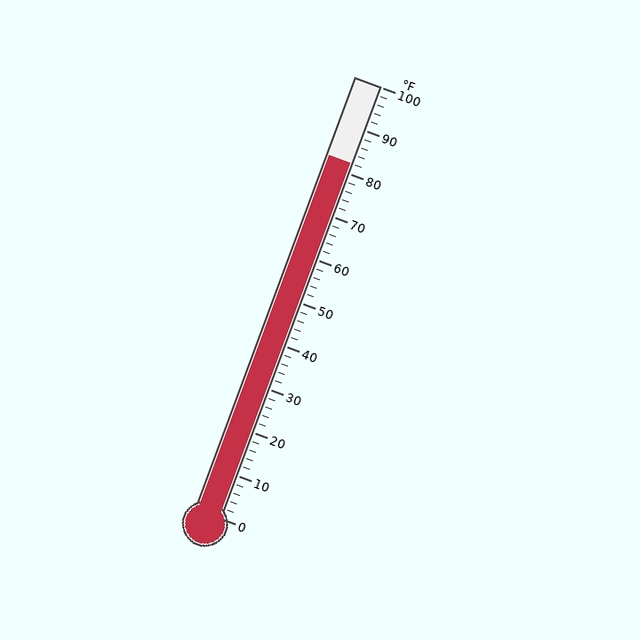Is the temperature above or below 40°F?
The temperature is above 40°F.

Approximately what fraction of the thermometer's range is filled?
The thermometer is filled to approximately 80% of its range.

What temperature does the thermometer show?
The thermometer shows approximately 82°F.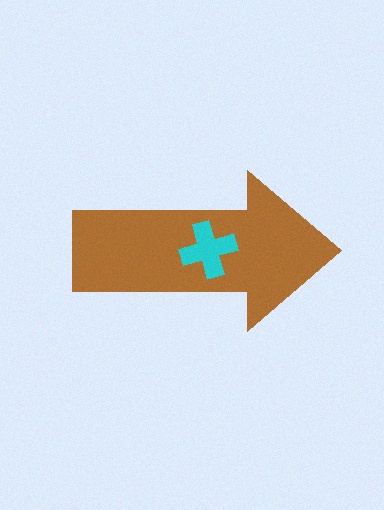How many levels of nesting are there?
2.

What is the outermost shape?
The brown arrow.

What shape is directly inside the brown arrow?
The cyan cross.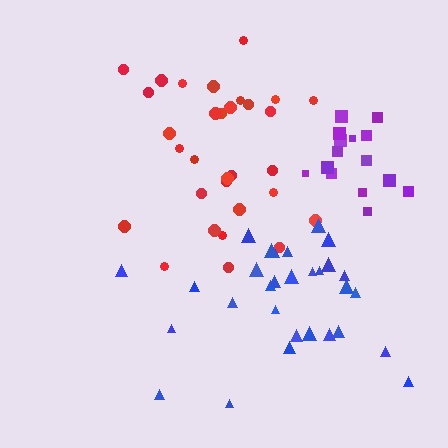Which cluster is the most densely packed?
Purple.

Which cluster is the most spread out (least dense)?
Red.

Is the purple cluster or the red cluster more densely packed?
Purple.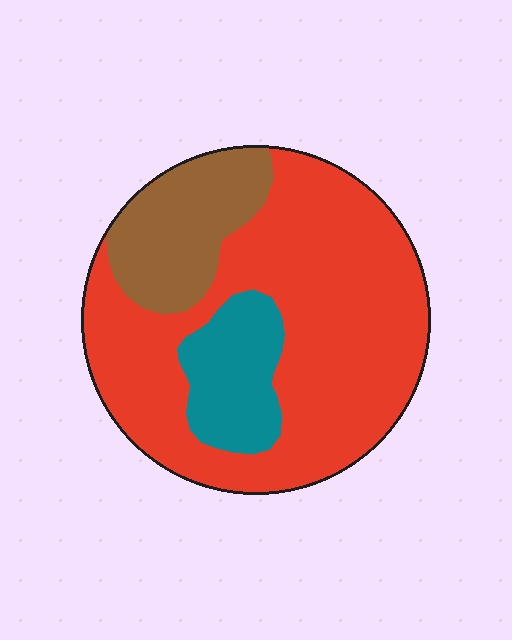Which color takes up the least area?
Teal, at roughly 15%.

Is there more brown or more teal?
Brown.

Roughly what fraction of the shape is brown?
Brown covers around 20% of the shape.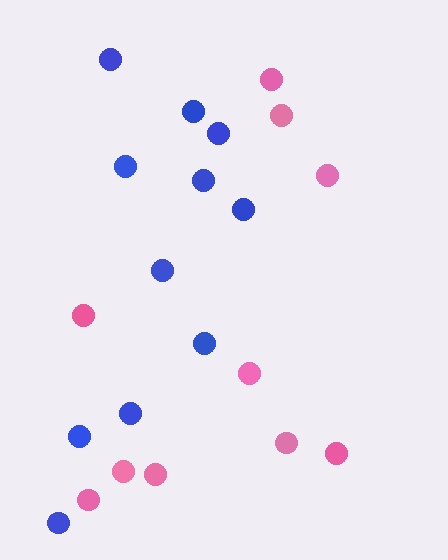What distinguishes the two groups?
There are 2 groups: one group of blue circles (11) and one group of pink circles (10).